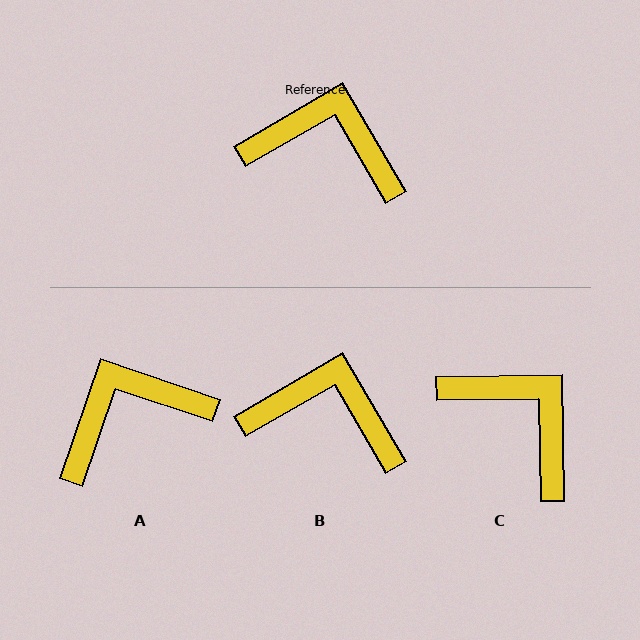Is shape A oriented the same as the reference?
No, it is off by about 41 degrees.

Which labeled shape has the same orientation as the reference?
B.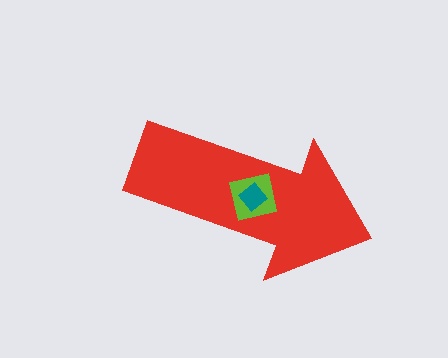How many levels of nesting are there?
3.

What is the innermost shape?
The teal diamond.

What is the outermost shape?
The red arrow.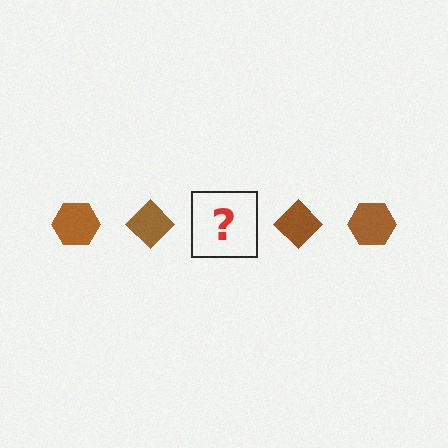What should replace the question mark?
The question mark should be replaced with a brown hexagon.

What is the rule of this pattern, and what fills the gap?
The rule is that the pattern cycles through hexagon, diamond shapes in brown. The gap should be filled with a brown hexagon.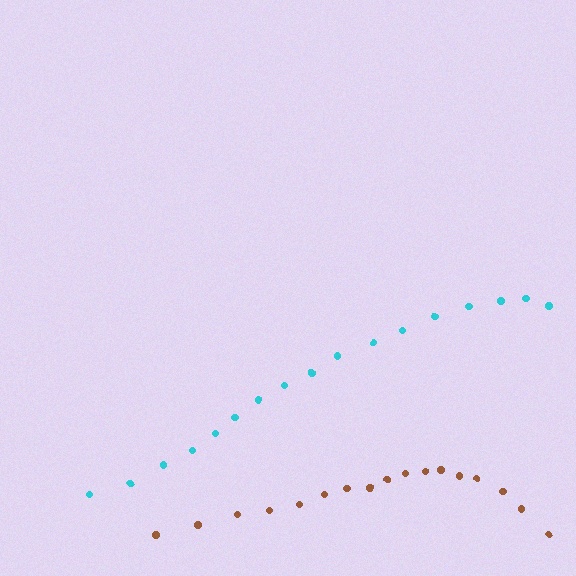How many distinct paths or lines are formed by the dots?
There are 2 distinct paths.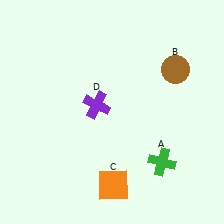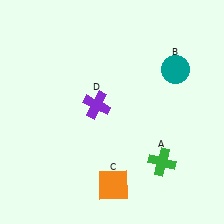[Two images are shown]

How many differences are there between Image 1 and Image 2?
There is 1 difference between the two images.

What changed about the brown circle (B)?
In Image 1, B is brown. In Image 2, it changed to teal.